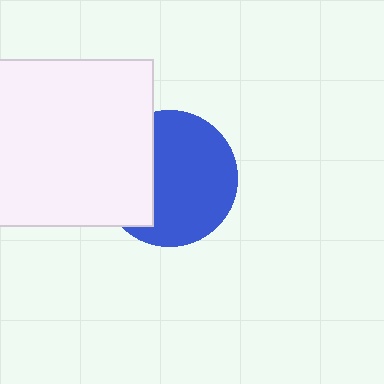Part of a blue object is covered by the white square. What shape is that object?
It is a circle.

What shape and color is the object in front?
The object in front is a white square.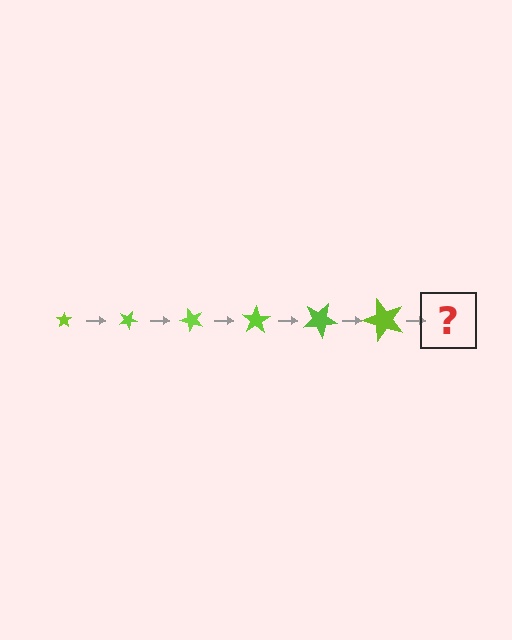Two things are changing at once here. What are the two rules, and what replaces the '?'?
The two rules are that the star grows larger each step and it rotates 25 degrees each step. The '?' should be a star, larger than the previous one and rotated 150 degrees from the start.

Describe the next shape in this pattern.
It should be a star, larger than the previous one and rotated 150 degrees from the start.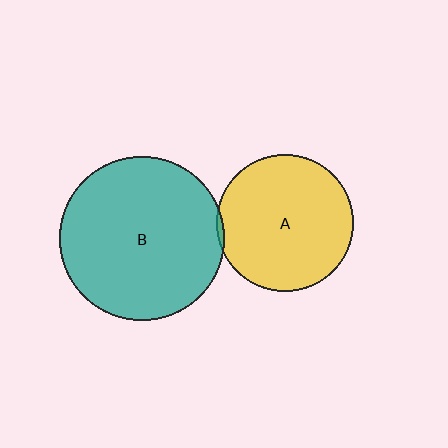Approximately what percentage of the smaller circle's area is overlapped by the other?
Approximately 5%.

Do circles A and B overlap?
Yes.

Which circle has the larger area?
Circle B (teal).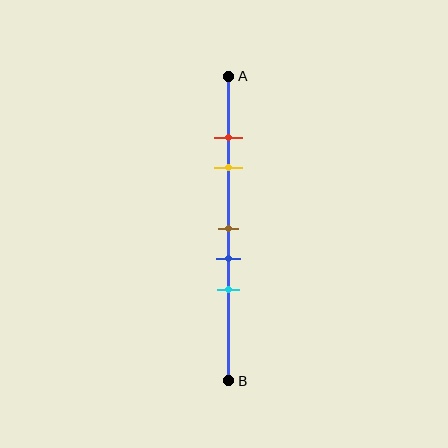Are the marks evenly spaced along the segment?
No, the marks are not evenly spaced.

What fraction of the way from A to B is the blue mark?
The blue mark is approximately 60% (0.6) of the way from A to B.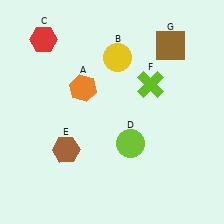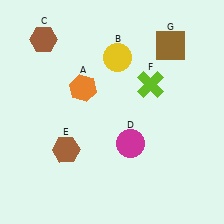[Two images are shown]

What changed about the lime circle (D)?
In Image 1, D is lime. In Image 2, it changed to magenta.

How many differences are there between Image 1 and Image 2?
There are 2 differences between the two images.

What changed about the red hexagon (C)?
In Image 1, C is red. In Image 2, it changed to brown.